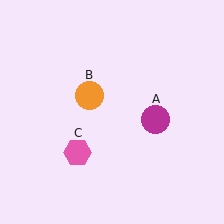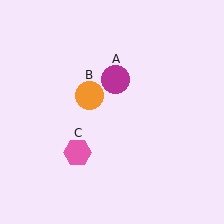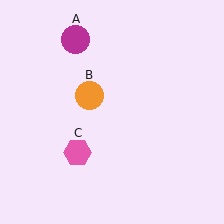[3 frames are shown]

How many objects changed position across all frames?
1 object changed position: magenta circle (object A).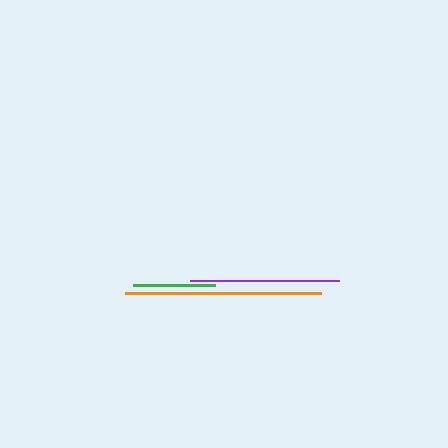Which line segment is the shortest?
The green line is the shortest at approximately 82 pixels.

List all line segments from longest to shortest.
From longest to shortest: orange, purple, green.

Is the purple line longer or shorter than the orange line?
The orange line is longer than the purple line.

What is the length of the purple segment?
The purple segment is approximately 149 pixels long.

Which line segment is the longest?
The orange line is the longest at approximately 196 pixels.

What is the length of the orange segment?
The orange segment is approximately 196 pixels long.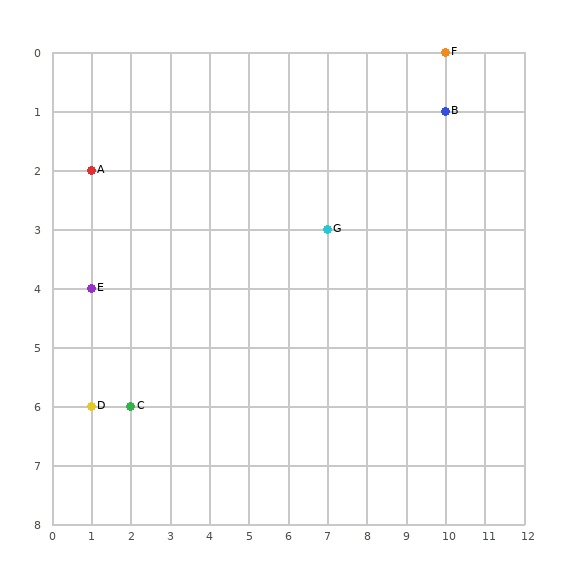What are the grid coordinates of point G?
Point G is at grid coordinates (7, 3).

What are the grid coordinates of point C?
Point C is at grid coordinates (2, 6).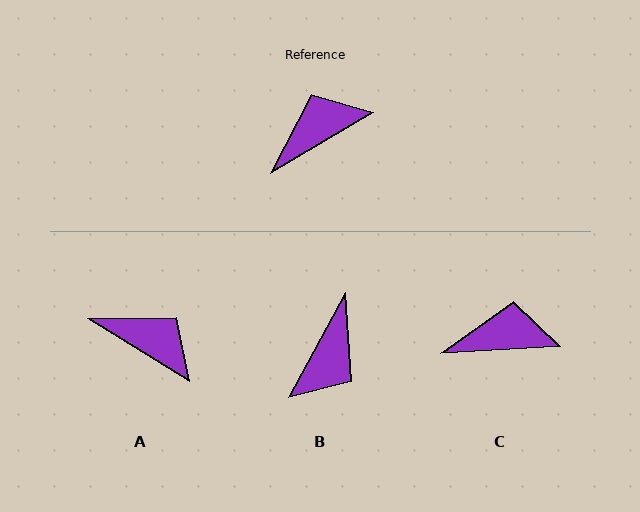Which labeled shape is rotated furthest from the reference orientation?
B, about 149 degrees away.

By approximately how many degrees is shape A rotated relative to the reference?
Approximately 63 degrees clockwise.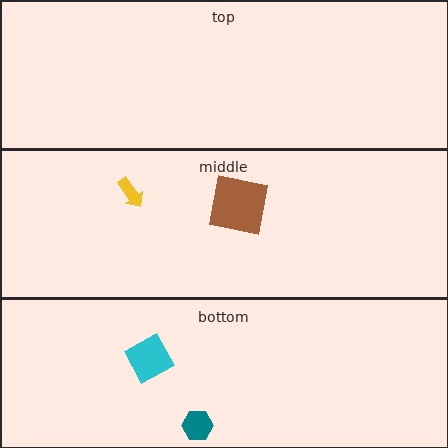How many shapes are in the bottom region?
2.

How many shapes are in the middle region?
2.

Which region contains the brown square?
The middle region.